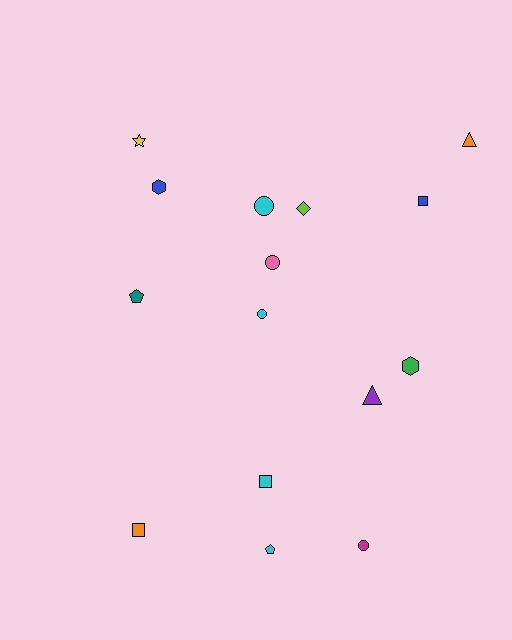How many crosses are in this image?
There are no crosses.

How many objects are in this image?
There are 15 objects.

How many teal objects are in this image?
There is 1 teal object.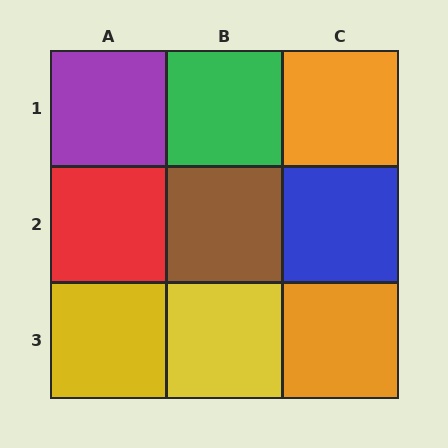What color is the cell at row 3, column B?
Yellow.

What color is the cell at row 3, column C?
Orange.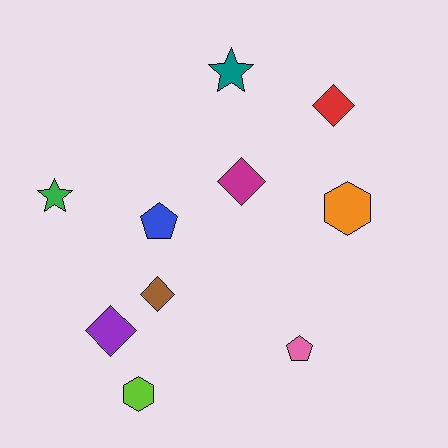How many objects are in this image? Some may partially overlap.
There are 10 objects.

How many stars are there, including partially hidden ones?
There are 2 stars.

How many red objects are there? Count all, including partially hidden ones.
There is 1 red object.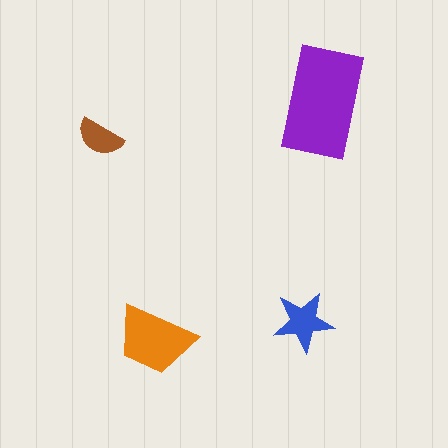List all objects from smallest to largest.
The brown semicircle, the blue star, the orange trapezoid, the purple rectangle.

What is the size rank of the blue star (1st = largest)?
3rd.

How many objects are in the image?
There are 4 objects in the image.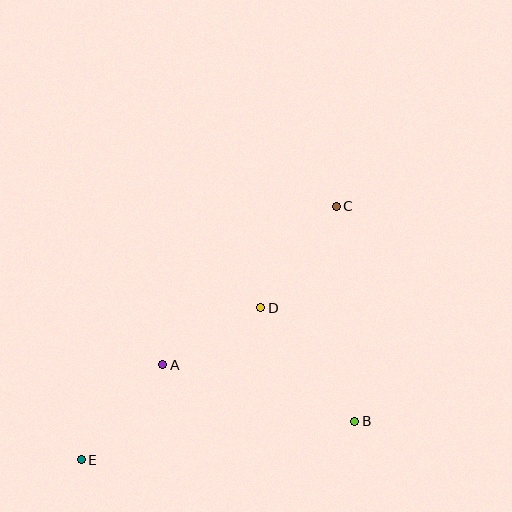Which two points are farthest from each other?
Points C and E are farthest from each other.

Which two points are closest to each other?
Points A and D are closest to each other.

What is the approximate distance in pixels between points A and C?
The distance between A and C is approximately 235 pixels.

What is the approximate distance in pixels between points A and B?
The distance between A and B is approximately 200 pixels.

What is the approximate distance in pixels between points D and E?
The distance between D and E is approximately 235 pixels.